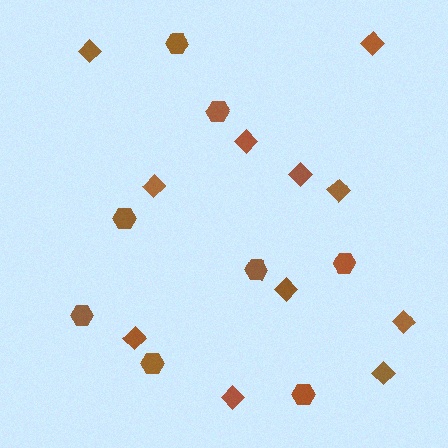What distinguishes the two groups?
There are 2 groups: one group of hexagons (8) and one group of diamonds (11).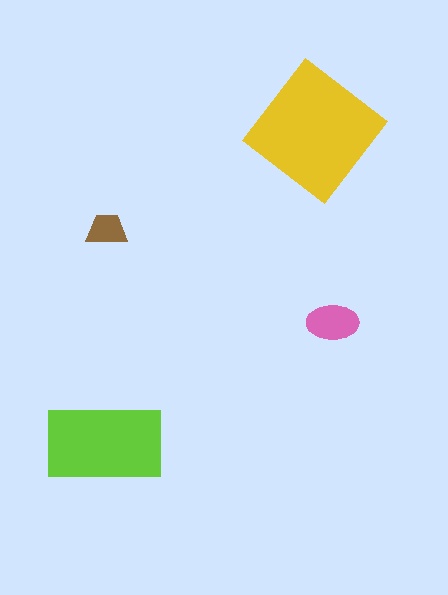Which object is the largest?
The yellow diamond.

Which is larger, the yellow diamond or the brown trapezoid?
The yellow diamond.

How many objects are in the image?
There are 4 objects in the image.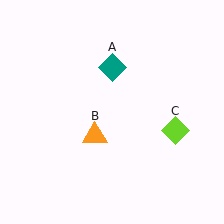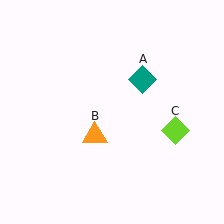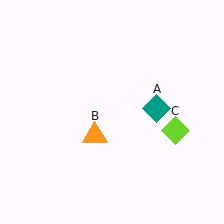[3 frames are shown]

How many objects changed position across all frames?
1 object changed position: teal diamond (object A).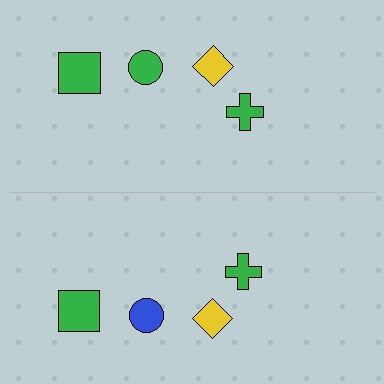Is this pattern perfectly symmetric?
No, the pattern is not perfectly symmetric. The blue circle on the bottom side breaks the symmetry — its mirror counterpart is green.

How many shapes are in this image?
There are 8 shapes in this image.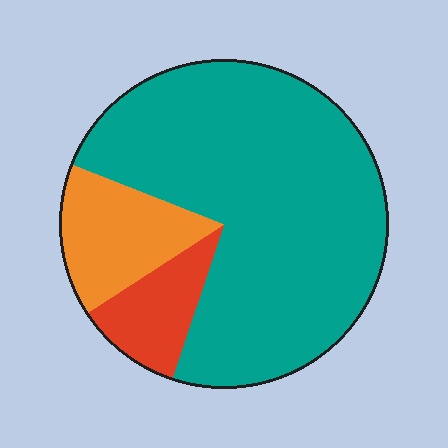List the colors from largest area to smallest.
From largest to smallest: teal, orange, red.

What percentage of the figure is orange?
Orange takes up less than a sixth of the figure.